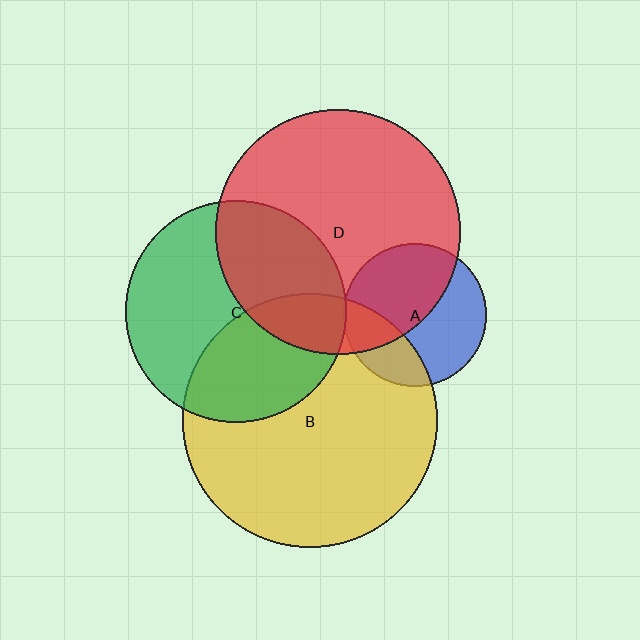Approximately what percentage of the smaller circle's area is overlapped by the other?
Approximately 25%.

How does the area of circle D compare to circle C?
Approximately 1.2 times.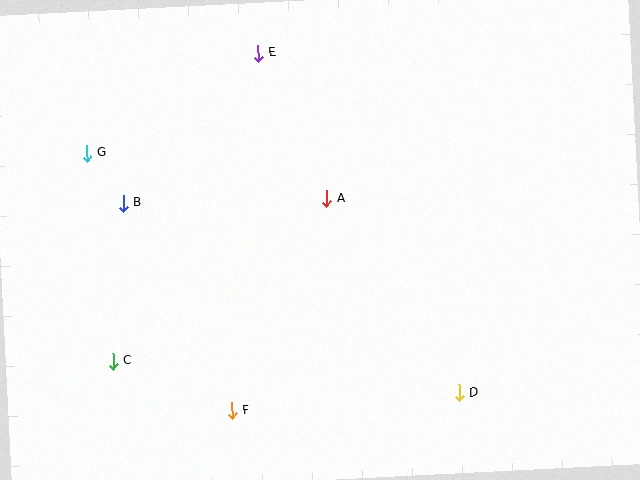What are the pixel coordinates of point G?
Point G is at (87, 153).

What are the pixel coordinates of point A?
Point A is at (327, 198).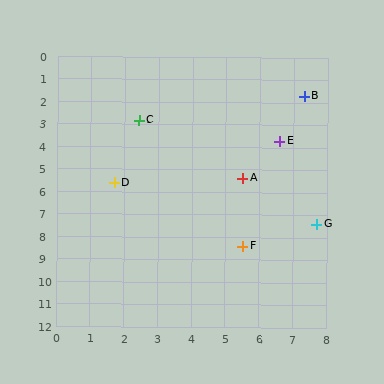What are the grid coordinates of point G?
Point G is at approximately (7.7, 7.4).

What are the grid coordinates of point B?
Point B is at approximately (7.3, 1.7).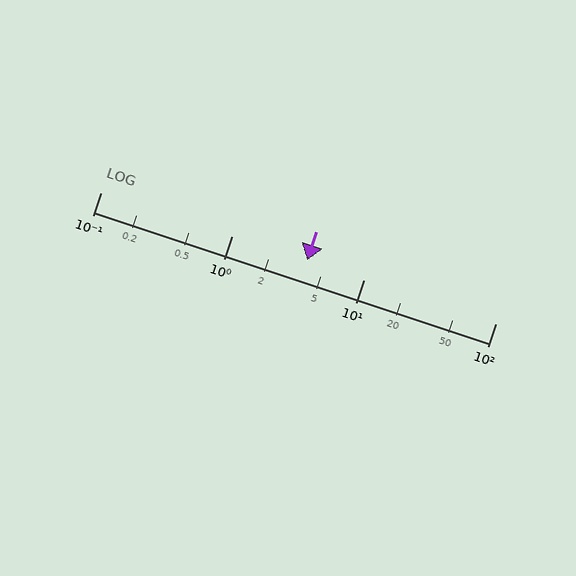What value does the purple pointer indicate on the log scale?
The pointer indicates approximately 3.7.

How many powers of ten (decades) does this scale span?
The scale spans 3 decades, from 0.1 to 100.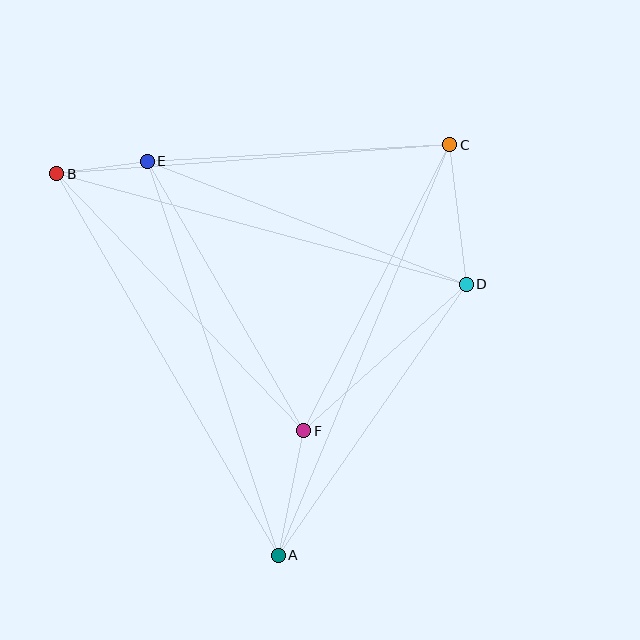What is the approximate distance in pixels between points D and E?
The distance between D and E is approximately 342 pixels.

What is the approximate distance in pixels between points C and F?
The distance between C and F is approximately 321 pixels.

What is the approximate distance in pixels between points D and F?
The distance between D and F is approximately 219 pixels.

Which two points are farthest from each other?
Points A and C are farthest from each other.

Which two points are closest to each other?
Points B and E are closest to each other.